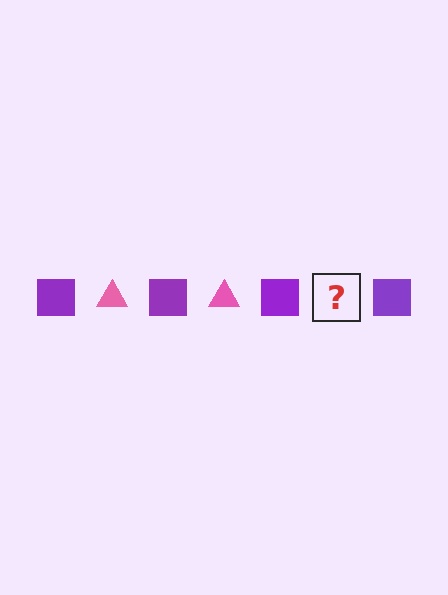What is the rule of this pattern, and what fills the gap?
The rule is that the pattern alternates between purple square and pink triangle. The gap should be filled with a pink triangle.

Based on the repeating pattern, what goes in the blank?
The blank should be a pink triangle.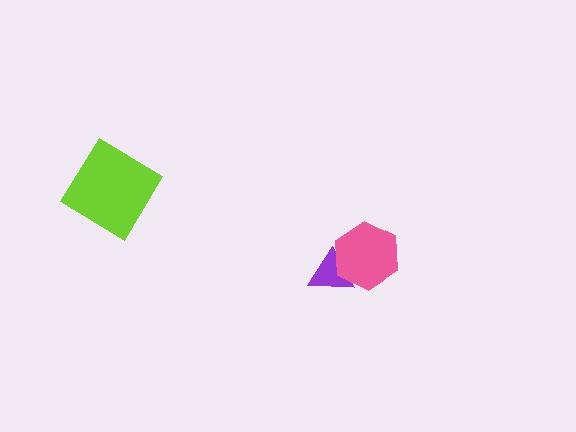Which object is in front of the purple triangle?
The pink hexagon is in front of the purple triangle.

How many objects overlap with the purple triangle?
1 object overlaps with the purple triangle.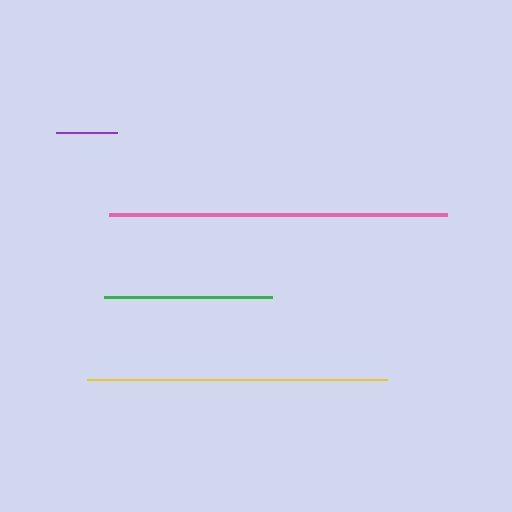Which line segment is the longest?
The pink line is the longest at approximately 338 pixels.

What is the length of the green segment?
The green segment is approximately 168 pixels long.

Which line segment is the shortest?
The purple line is the shortest at approximately 60 pixels.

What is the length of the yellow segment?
The yellow segment is approximately 300 pixels long.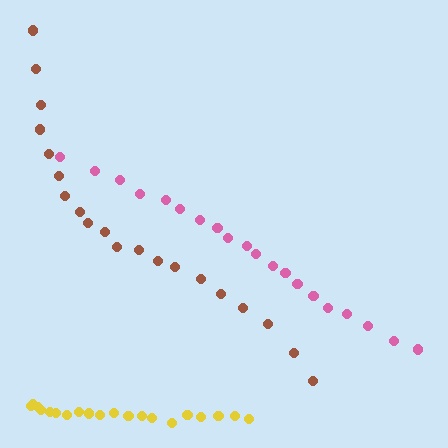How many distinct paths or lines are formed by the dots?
There are 3 distinct paths.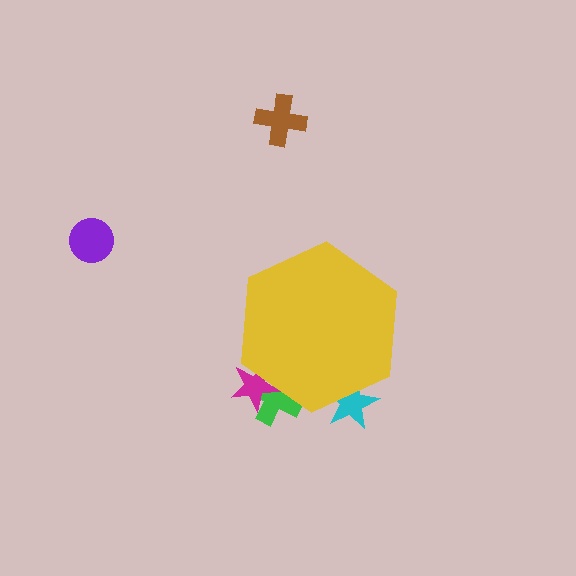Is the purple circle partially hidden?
No, the purple circle is fully visible.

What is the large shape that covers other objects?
A yellow hexagon.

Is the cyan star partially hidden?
Yes, the cyan star is partially hidden behind the yellow hexagon.